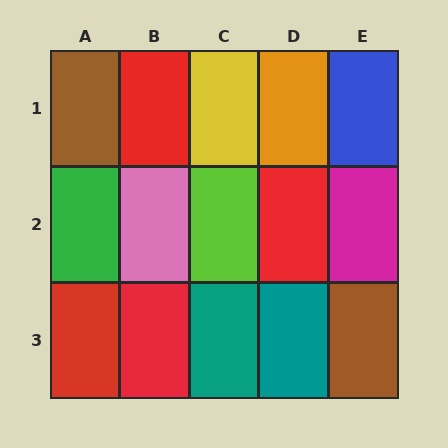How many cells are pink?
1 cell is pink.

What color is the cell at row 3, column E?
Brown.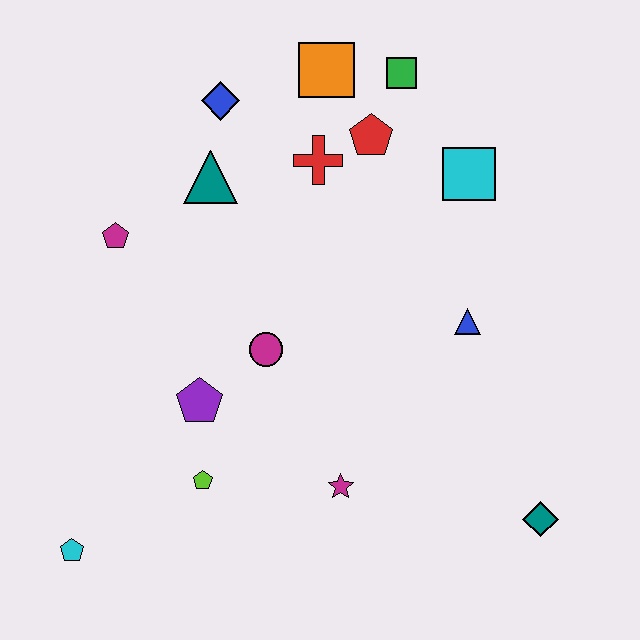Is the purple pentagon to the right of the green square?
No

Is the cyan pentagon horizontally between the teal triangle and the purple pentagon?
No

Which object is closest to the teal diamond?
The magenta star is closest to the teal diamond.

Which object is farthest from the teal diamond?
The blue diamond is farthest from the teal diamond.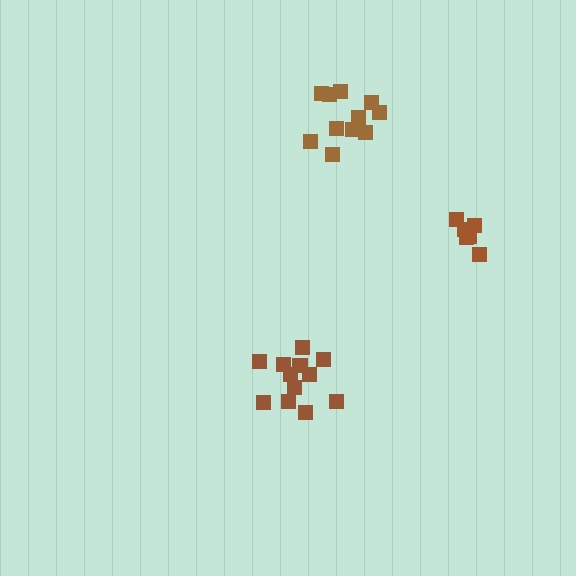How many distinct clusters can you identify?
There are 3 distinct clusters.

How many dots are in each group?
Group 1: 7 dots, Group 2: 13 dots, Group 3: 11 dots (31 total).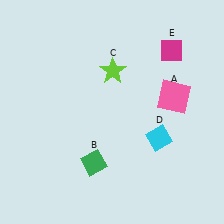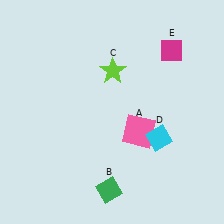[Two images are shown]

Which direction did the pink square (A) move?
The pink square (A) moved left.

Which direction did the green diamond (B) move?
The green diamond (B) moved down.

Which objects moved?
The objects that moved are: the pink square (A), the green diamond (B).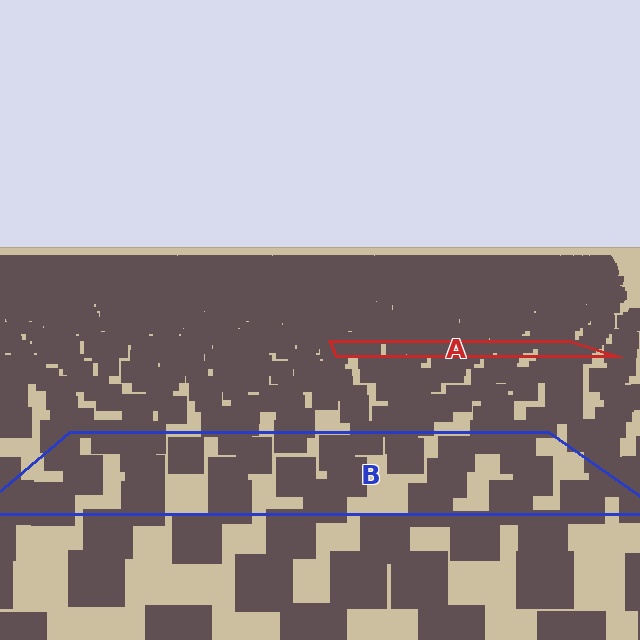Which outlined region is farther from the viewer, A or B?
Region A is farther from the viewer — the texture elements inside it appear smaller and more densely packed.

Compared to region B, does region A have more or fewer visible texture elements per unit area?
Region A has more texture elements per unit area — they are packed more densely because it is farther away.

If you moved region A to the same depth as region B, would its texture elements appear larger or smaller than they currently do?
They would appear larger. At a closer depth, the same texture elements are projected at a bigger on-screen size.